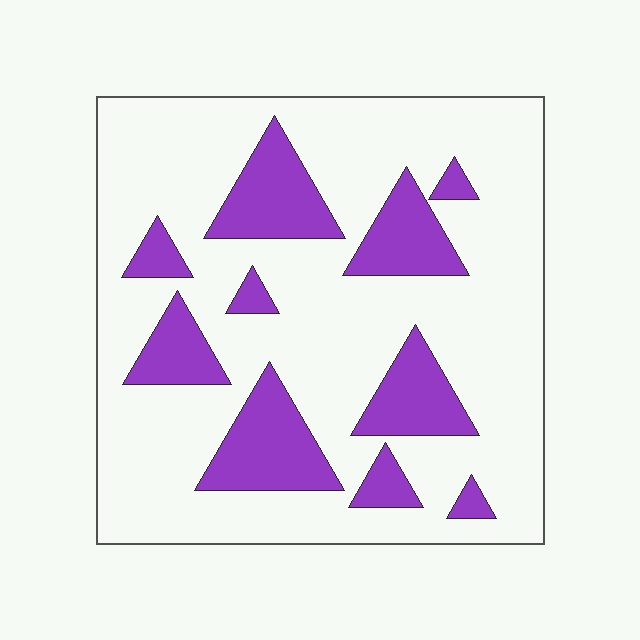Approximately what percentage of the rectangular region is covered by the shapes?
Approximately 25%.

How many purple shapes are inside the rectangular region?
10.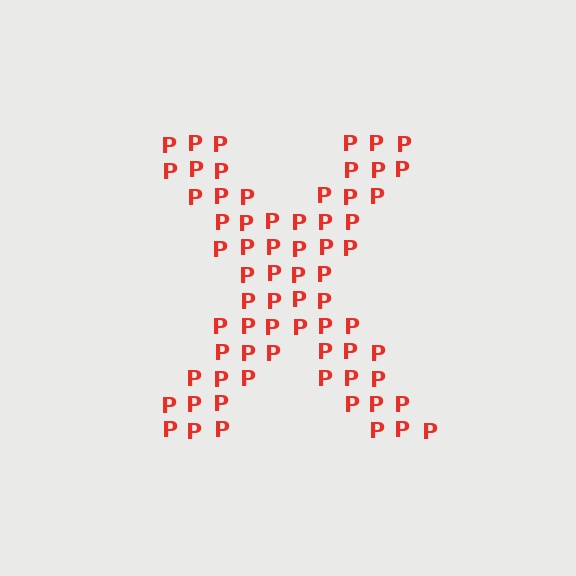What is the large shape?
The large shape is the letter X.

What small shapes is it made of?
It is made of small letter P's.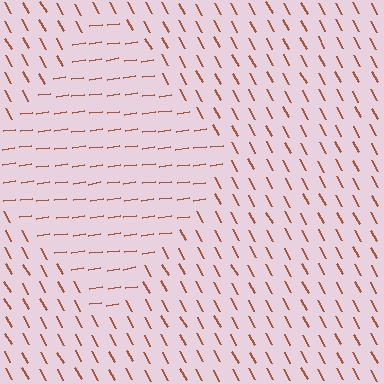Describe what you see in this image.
The image is filled with small brown line segments. A diamond region in the image has lines oriented differently from the surrounding lines, creating a visible texture boundary.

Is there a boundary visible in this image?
Yes, there is a texture boundary formed by a change in line orientation.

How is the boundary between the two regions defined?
The boundary is defined purely by a change in line orientation (approximately 69 degrees difference). All lines are the same color and thickness.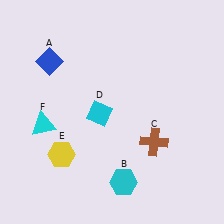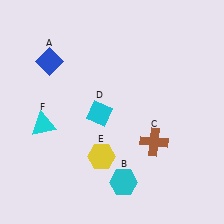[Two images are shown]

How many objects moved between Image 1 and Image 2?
1 object moved between the two images.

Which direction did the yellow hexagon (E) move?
The yellow hexagon (E) moved right.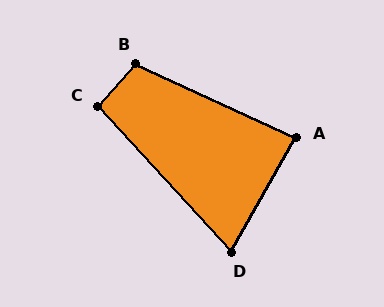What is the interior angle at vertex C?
Approximately 95 degrees (obtuse).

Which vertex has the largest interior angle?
B, at approximately 108 degrees.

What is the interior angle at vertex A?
Approximately 85 degrees (acute).